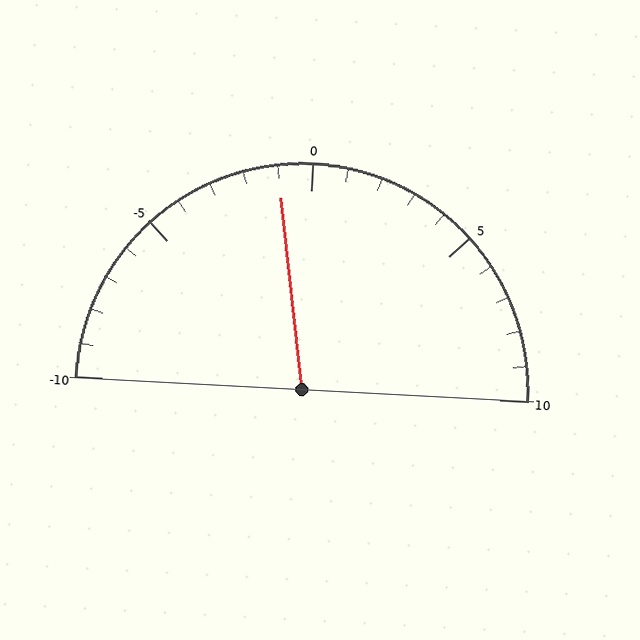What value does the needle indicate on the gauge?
The needle indicates approximately -1.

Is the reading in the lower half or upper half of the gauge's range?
The reading is in the lower half of the range (-10 to 10).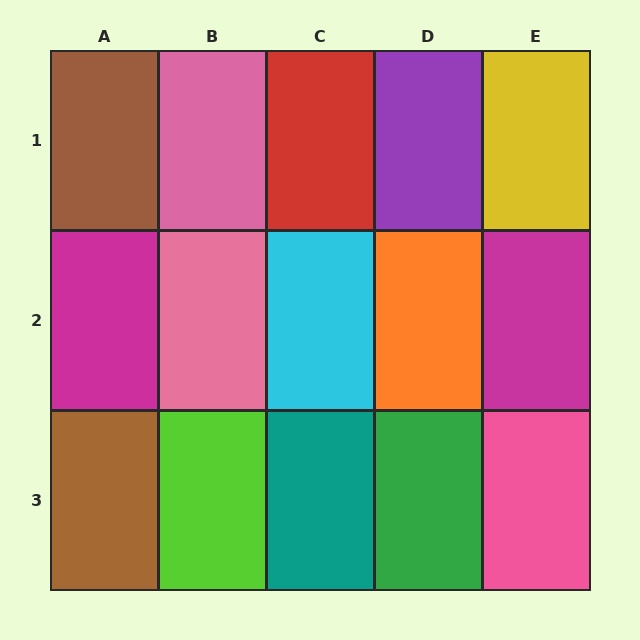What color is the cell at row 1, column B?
Pink.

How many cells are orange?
1 cell is orange.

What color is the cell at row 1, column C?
Red.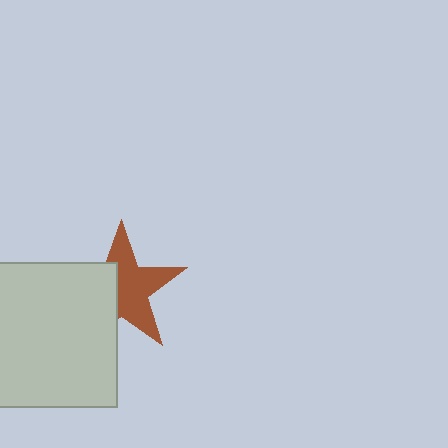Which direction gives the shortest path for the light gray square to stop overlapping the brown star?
Moving left gives the shortest separation.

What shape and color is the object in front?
The object in front is a light gray square.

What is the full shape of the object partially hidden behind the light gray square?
The partially hidden object is a brown star.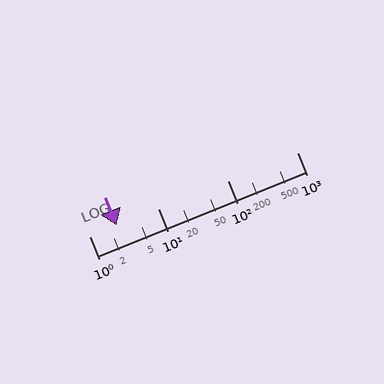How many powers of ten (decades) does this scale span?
The scale spans 3 decades, from 1 to 1000.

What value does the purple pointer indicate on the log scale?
The pointer indicates approximately 2.5.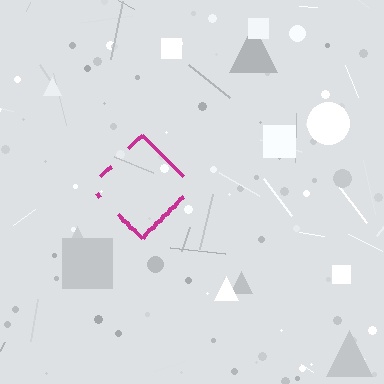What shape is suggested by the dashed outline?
The dashed outline suggests a diamond.